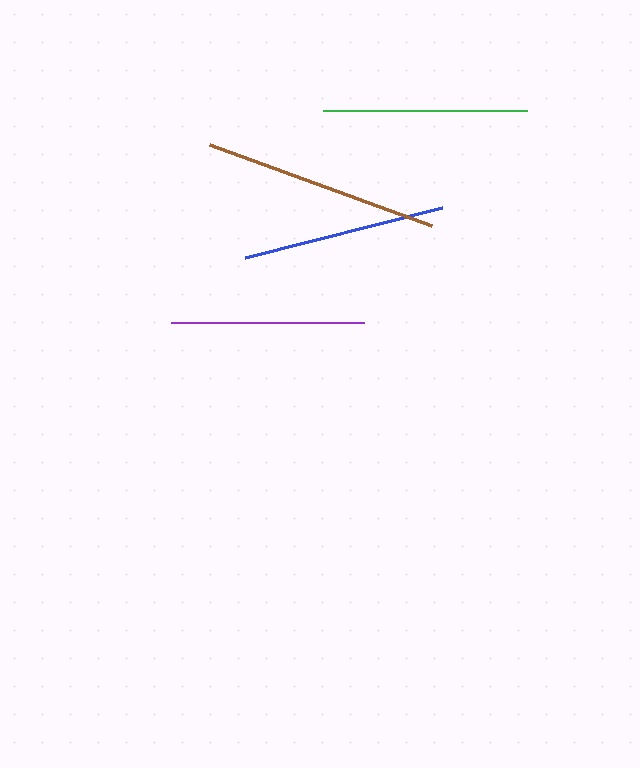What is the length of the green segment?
The green segment is approximately 204 pixels long.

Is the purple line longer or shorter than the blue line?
The blue line is longer than the purple line.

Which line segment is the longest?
The brown line is the longest at approximately 236 pixels.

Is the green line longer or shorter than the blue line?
The green line is longer than the blue line.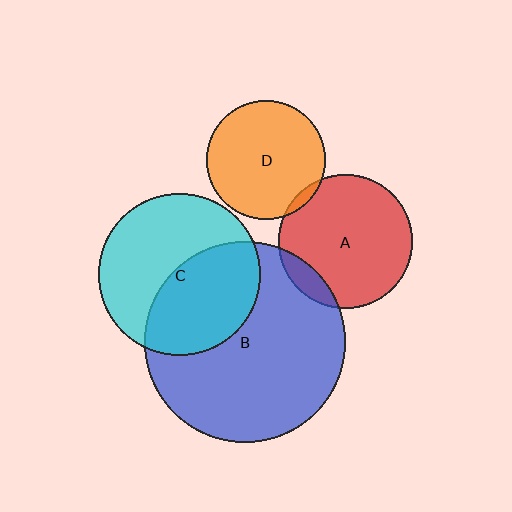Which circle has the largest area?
Circle B (blue).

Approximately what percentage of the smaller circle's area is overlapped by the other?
Approximately 45%.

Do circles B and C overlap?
Yes.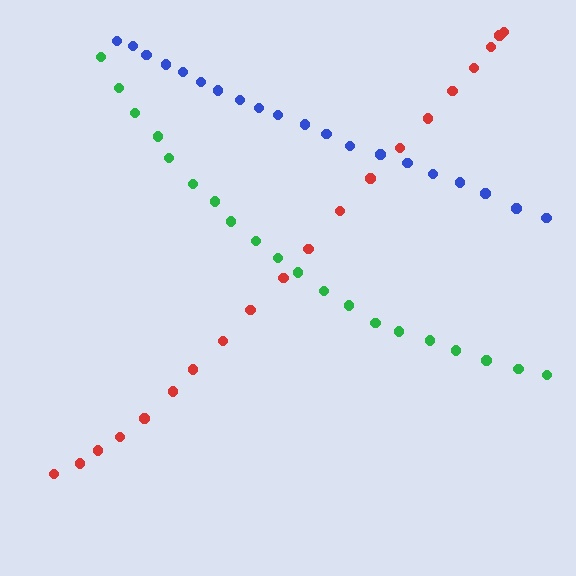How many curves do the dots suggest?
There are 3 distinct paths.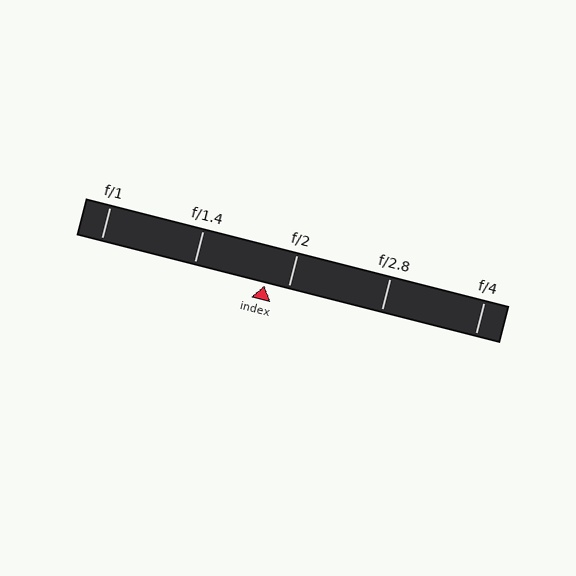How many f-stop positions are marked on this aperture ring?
There are 5 f-stop positions marked.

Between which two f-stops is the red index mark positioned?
The index mark is between f/1.4 and f/2.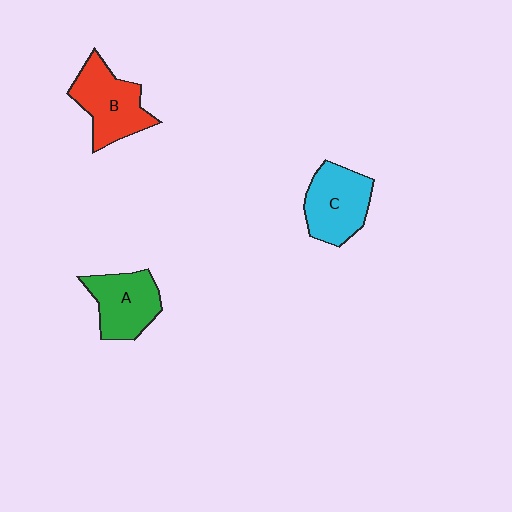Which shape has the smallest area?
Shape A (green).